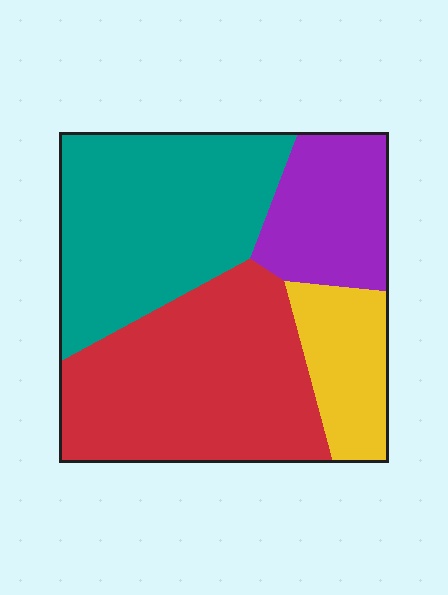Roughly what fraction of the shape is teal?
Teal covers about 35% of the shape.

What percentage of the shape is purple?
Purple takes up about one sixth (1/6) of the shape.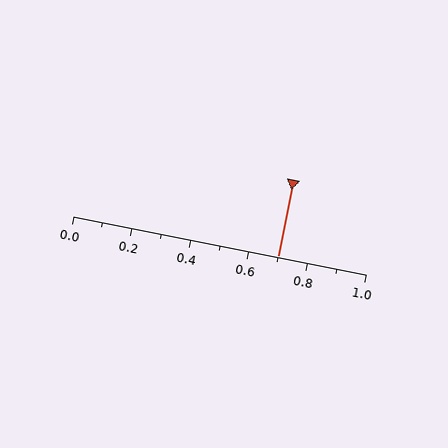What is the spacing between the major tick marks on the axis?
The major ticks are spaced 0.2 apart.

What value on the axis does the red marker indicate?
The marker indicates approximately 0.7.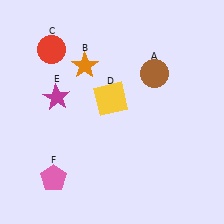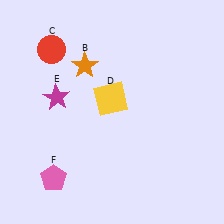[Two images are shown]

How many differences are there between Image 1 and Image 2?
There is 1 difference between the two images.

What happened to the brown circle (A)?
The brown circle (A) was removed in Image 2. It was in the top-right area of Image 1.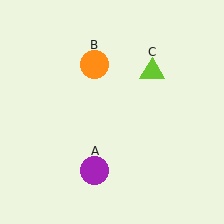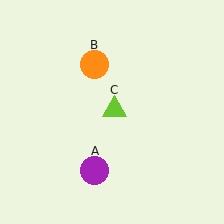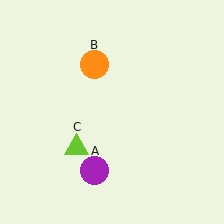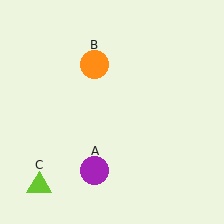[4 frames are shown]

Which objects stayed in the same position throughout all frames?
Purple circle (object A) and orange circle (object B) remained stationary.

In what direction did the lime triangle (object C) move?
The lime triangle (object C) moved down and to the left.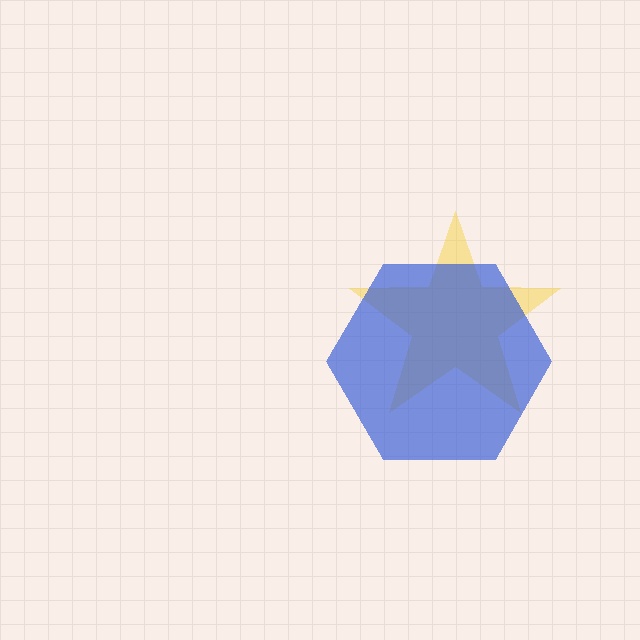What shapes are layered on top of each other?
The layered shapes are: a yellow star, a blue hexagon.